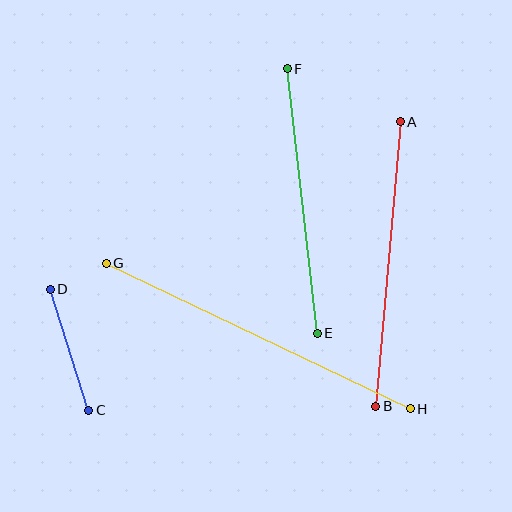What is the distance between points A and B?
The distance is approximately 285 pixels.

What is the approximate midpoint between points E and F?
The midpoint is at approximately (302, 201) pixels.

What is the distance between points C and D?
The distance is approximately 127 pixels.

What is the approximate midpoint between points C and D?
The midpoint is at approximately (69, 350) pixels.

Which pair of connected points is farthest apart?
Points G and H are farthest apart.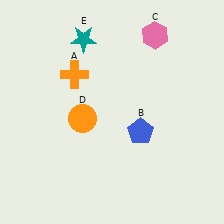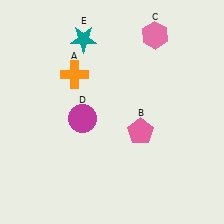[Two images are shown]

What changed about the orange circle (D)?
In Image 1, D is orange. In Image 2, it changed to magenta.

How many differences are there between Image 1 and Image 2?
There are 2 differences between the two images.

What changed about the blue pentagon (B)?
In Image 1, B is blue. In Image 2, it changed to pink.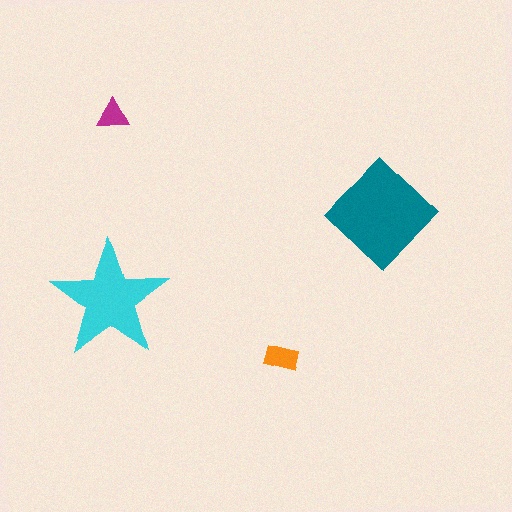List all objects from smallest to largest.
The magenta triangle, the orange rectangle, the cyan star, the teal diamond.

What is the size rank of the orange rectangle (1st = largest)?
3rd.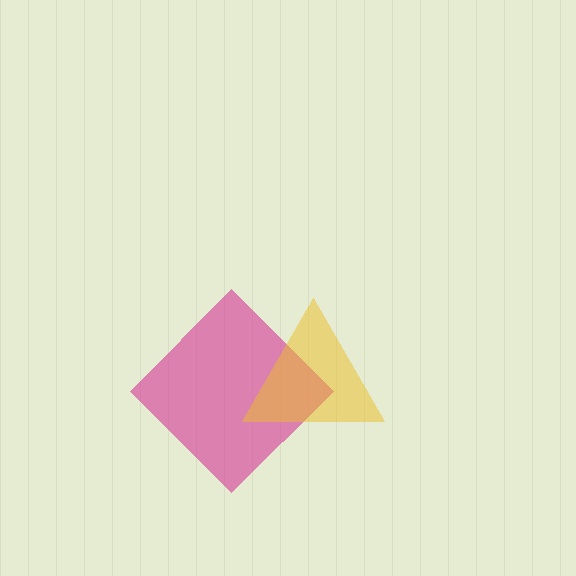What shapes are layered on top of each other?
The layered shapes are: a magenta diamond, a yellow triangle.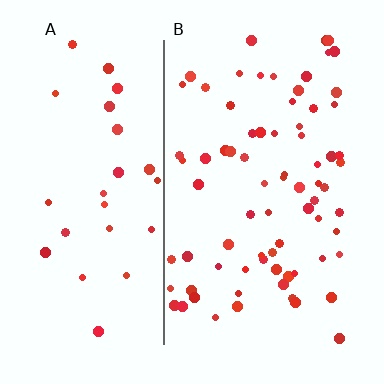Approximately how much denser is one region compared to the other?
Approximately 2.6× — region B over region A.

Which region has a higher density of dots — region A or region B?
B (the right).